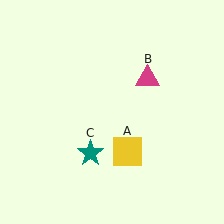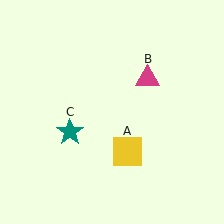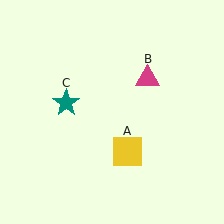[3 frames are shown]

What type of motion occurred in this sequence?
The teal star (object C) rotated clockwise around the center of the scene.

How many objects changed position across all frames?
1 object changed position: teal star (object C).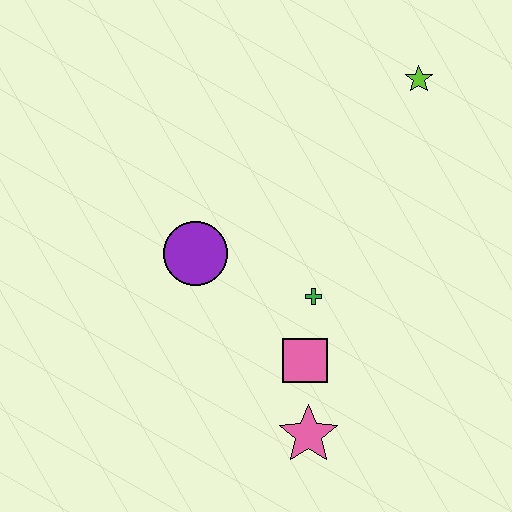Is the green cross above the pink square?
Yes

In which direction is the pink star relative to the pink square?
The pink star is below the pink square.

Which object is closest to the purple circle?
The green cross is closest to the purple circle.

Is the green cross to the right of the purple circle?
Yes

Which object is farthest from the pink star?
The lime star is farthest from the pink star.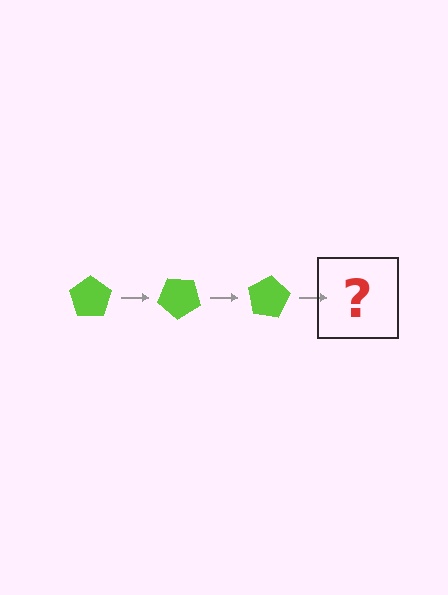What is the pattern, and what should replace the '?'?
The pattern is that the pentagon rotates 40 degrees each step. The '?' should be a lime pentagon rotated 120 degrees.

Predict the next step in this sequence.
The next step is a lime pentagon rotated 120 degrees.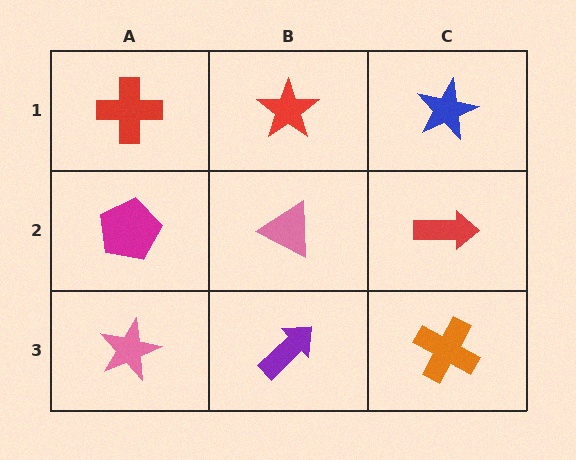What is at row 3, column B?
A purple arrow.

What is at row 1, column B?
A red star.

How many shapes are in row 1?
3 shapes.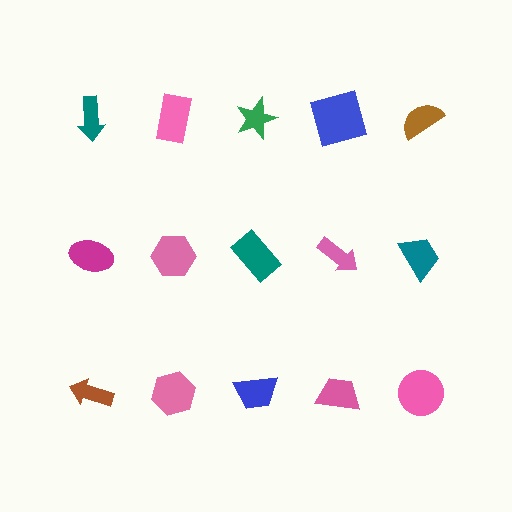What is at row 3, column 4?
A pink trapezoid.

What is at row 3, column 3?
A blue trapezoid.